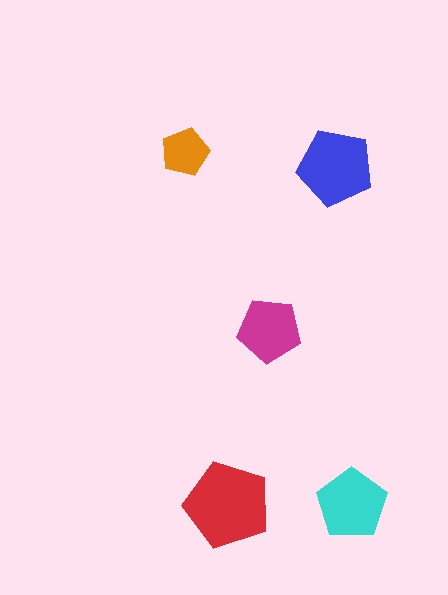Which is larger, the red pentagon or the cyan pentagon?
The red one.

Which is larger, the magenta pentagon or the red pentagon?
The red one.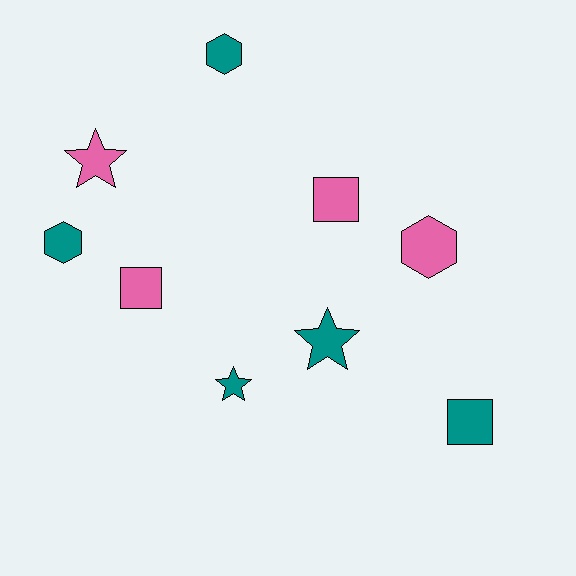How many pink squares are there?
There are 2 pink squares.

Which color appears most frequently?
Teal, with 5 objects.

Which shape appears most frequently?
Star, with 3 objects.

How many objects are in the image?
There are 9 objects.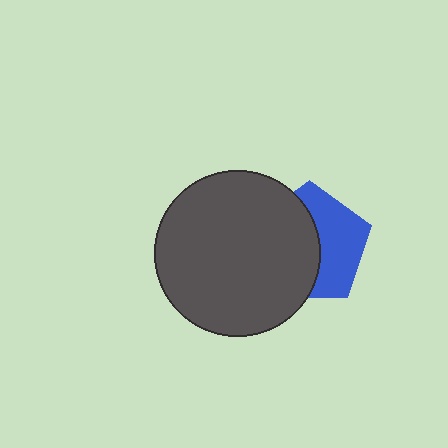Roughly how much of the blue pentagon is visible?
About half of it is visible (roughly 46%).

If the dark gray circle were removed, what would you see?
You would see the complete blue pentagon.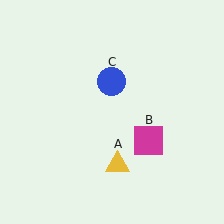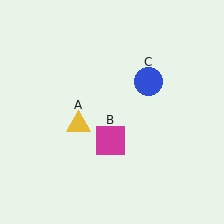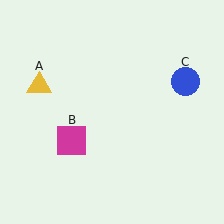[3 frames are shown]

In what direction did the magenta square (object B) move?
The magenta square (object B) moved left.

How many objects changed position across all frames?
3 objects changed position: yellow triangle (object A), magenta square (object B), blue circle (object C).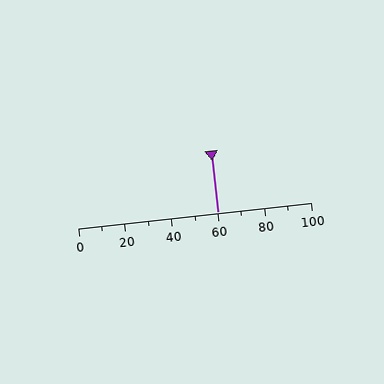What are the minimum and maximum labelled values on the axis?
The axis runs from 0 to 100.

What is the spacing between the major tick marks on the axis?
The major ticks are spaced 20 apart.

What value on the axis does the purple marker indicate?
The marker indicates approximately 60.